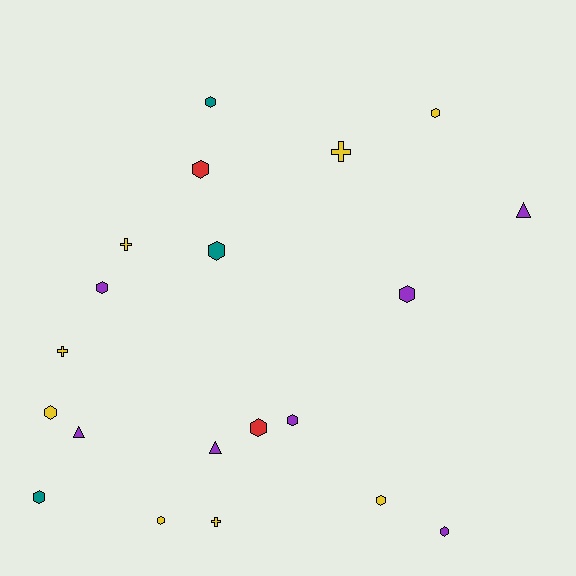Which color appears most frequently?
Yellow, with 8 objects.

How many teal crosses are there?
There are no teal crosses.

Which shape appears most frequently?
Hexagon, with 13 objects.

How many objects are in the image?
There are 20 objects.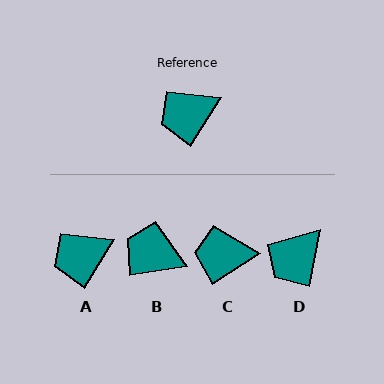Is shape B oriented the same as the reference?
No, it is off by about 49 degrees.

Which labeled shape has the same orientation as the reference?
A.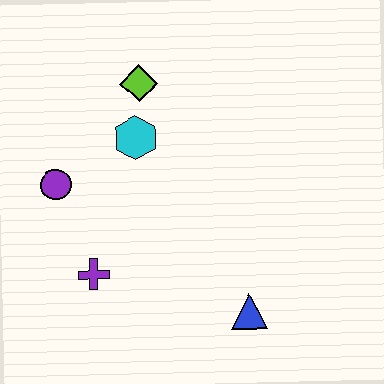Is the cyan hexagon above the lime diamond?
No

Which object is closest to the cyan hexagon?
The lime diamond is closest to the cyan hexagon.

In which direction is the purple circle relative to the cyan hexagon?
The purple circle is to the left of the cyan hexagon.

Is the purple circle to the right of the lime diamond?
No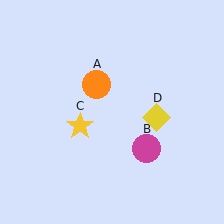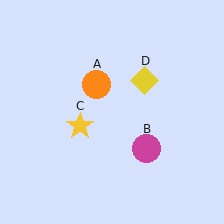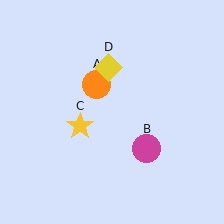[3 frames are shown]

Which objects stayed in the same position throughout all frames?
Orange circle (object A) and magenta circle (object B) and yellow star (object C) remained stationary.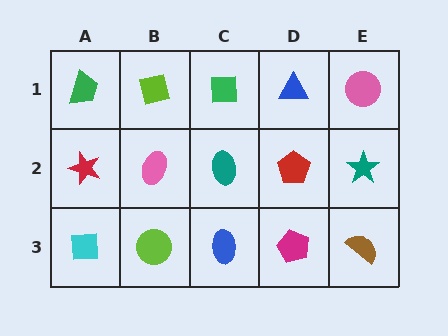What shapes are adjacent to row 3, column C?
A teal ellipse (row 2, column C), a lime circle (row 3, column B), a magenta pentagon (row 3, column D).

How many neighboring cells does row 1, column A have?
2.